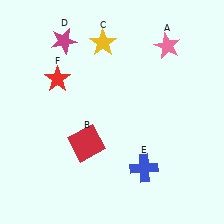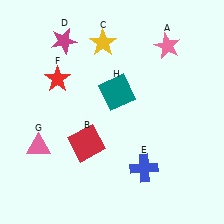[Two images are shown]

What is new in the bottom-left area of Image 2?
A pink triangle (G) was added in the bottom-left area of Image 2.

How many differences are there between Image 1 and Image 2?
There are 2 differences between the two images.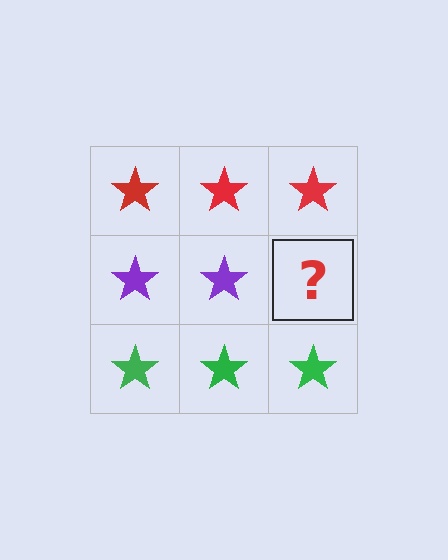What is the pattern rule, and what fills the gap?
The rule is that each row has a consistent color. The gap should be filled with a purple star.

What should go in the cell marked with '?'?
The missing cell should contain a purple star.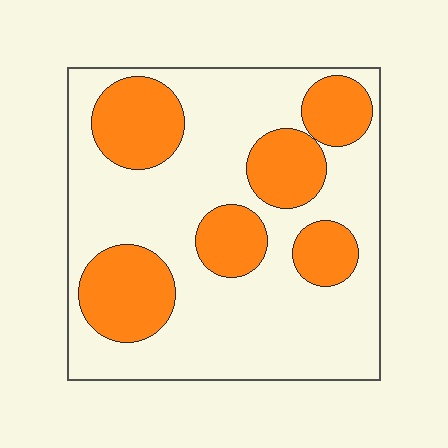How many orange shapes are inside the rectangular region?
6.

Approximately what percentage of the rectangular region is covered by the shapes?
Approximately 30%.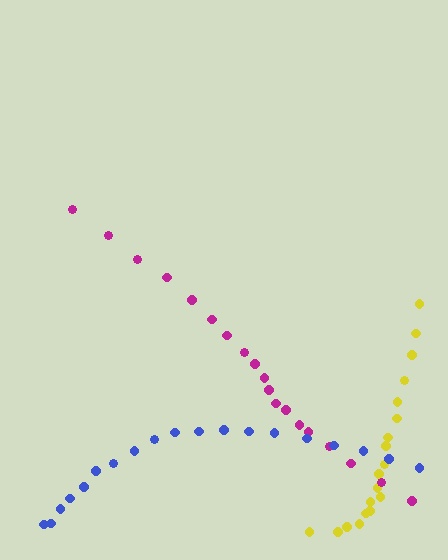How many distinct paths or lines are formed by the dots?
There are 3 distinct paths.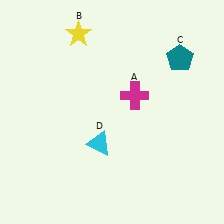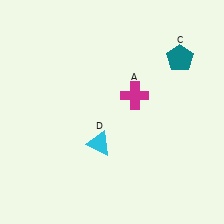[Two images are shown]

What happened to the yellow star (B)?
The yellow star (B) was removed in Image 2. It was in the top-left area of Image 1.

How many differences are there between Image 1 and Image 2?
There is 1 difference between the two images.